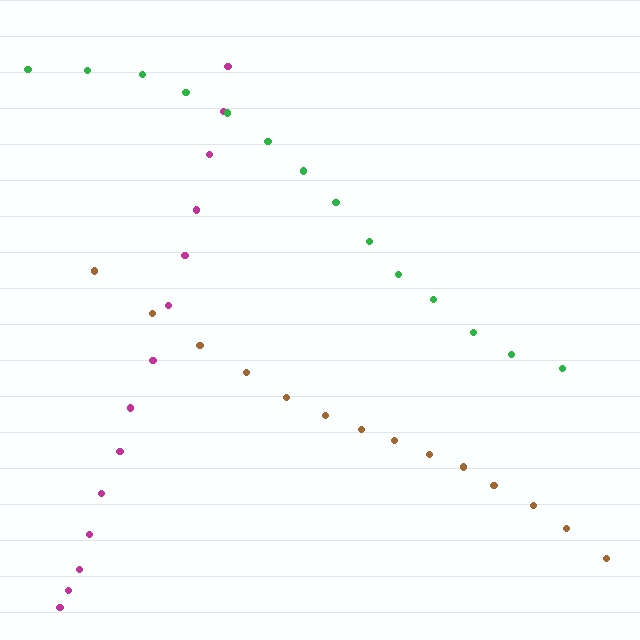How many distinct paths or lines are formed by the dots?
There are 3 distinct paths.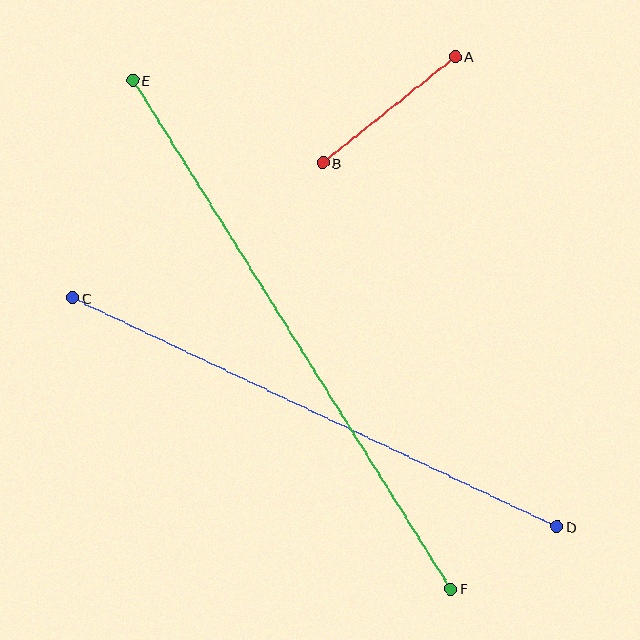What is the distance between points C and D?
The distance is approximately 536 pixels.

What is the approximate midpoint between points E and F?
The midpoint is at approximately (292, 335) pixels.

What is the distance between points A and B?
The distance is approximately 170 pixels.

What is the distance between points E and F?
The distance is approximately 600 pixels.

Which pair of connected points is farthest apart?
Points E and F are farthest apart.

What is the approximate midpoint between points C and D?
The midpoint is at approximately (315, 412) pixels.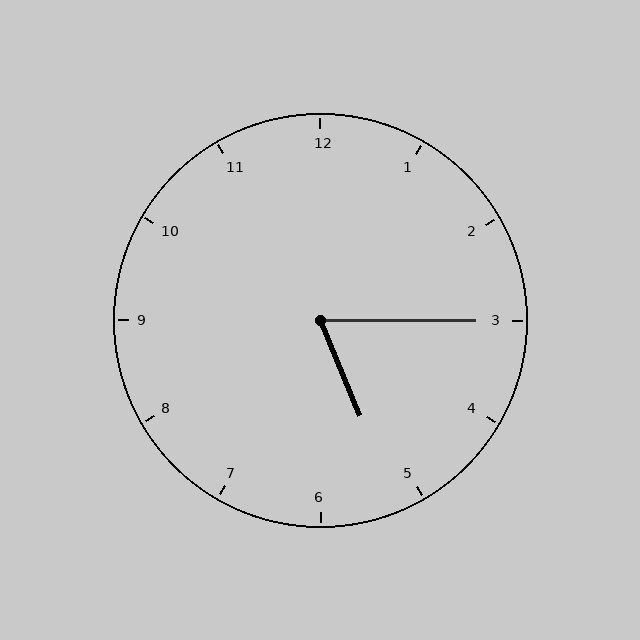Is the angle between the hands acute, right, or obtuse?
It is acute.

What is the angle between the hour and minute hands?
Approximately 68 degrees.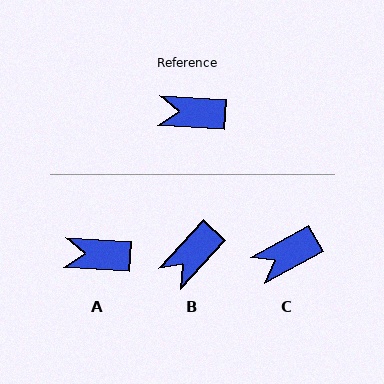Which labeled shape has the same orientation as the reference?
A.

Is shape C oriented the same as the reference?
No, it is off by about 33 degrees.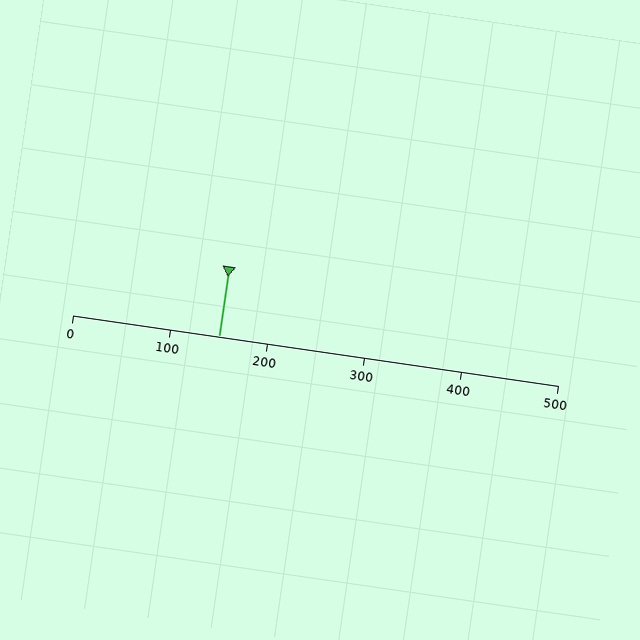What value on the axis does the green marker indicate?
The marker indicates approximately 150.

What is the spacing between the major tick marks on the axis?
The major ticks are spaced 100 apart.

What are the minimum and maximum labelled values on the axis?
The axis runs from 0 to 500.